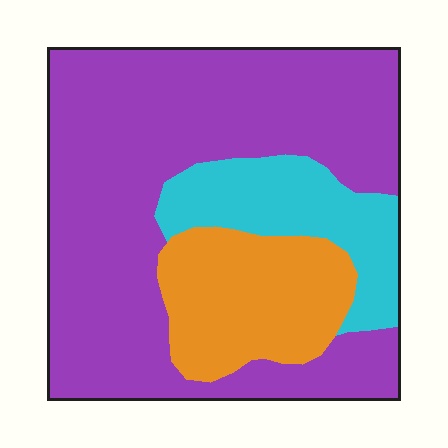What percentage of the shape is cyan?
Cyan covers about 15% of the shape.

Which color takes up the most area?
Purple, at roughly 65%.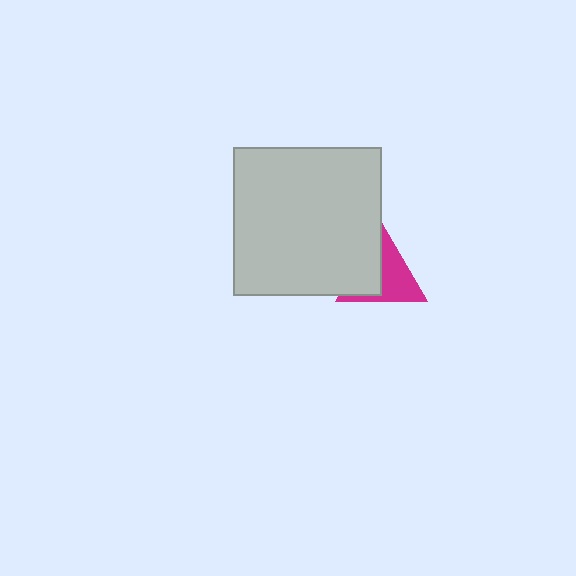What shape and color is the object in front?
The object in front is a light gray square.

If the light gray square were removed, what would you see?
You would see the complete magenta triangle.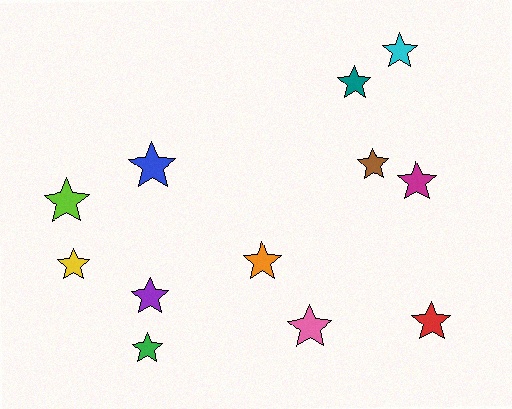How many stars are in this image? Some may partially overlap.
There are 12 stars.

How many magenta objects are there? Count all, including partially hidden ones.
There is 1 magenta object.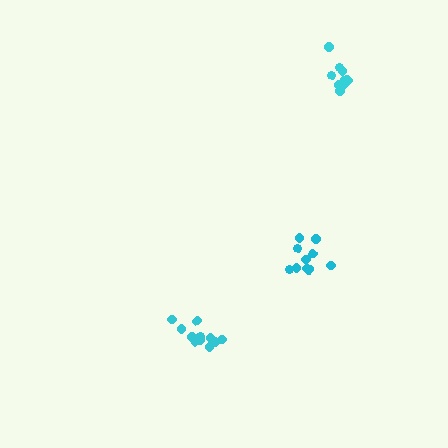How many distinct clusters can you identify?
There are 3 distinct clusters.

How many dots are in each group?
Group 1: 10 dots, Group 2: 10 dots, Group 3: 11 dots (31 total).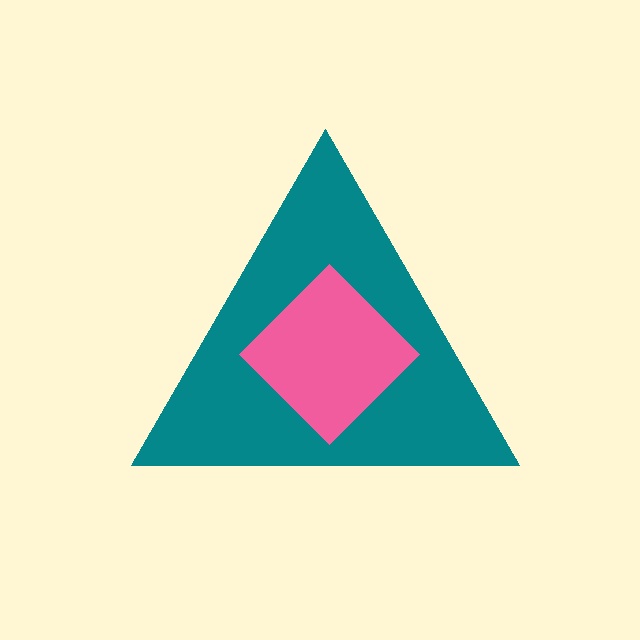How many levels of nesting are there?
2.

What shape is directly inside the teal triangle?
The pink diamond.